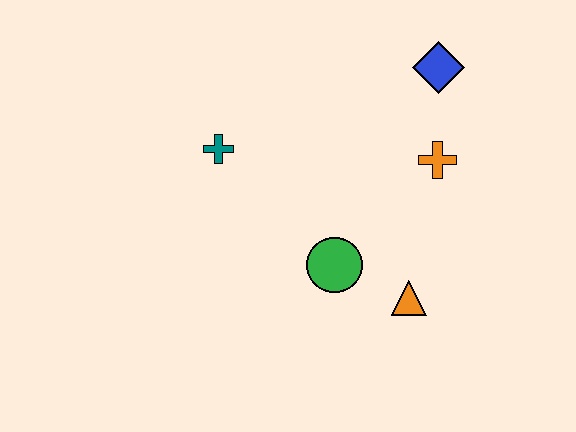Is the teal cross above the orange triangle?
Yes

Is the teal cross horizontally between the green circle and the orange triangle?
No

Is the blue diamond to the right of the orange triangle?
Yes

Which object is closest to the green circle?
The orange triangle is closest to the green circle.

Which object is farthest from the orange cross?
The teal cross is farthest from the orange cross.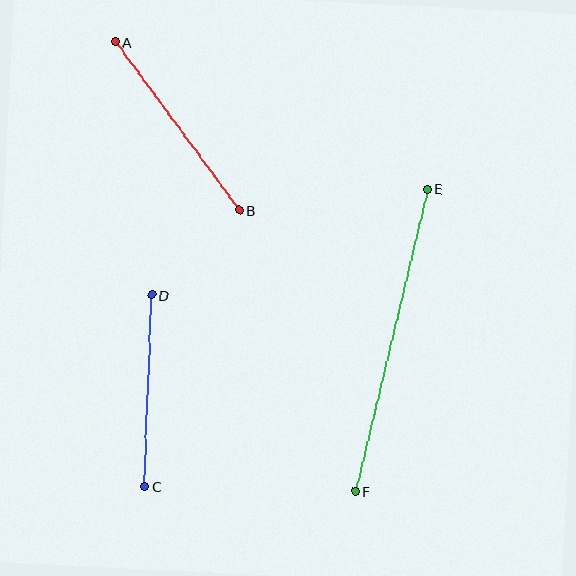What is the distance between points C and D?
The distance is approximately 192 pixels.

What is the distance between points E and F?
The distance is approximately 311 pixels.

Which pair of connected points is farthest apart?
Points E and F are farthest apart.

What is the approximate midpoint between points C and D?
The midpoint is at approximately (148, 391) pixels.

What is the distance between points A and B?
The distance is approximately 209 pixels.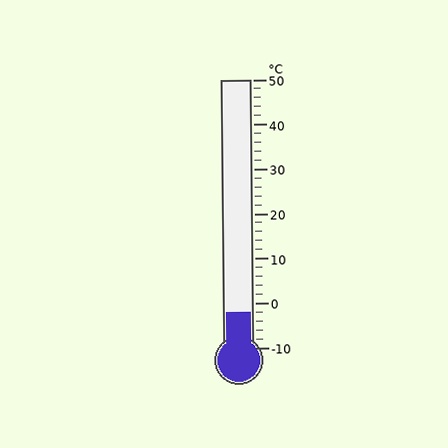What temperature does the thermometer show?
The thermometer shows approximately -2°C.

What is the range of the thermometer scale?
The thermometer scale ranges from -10°C to 50°C.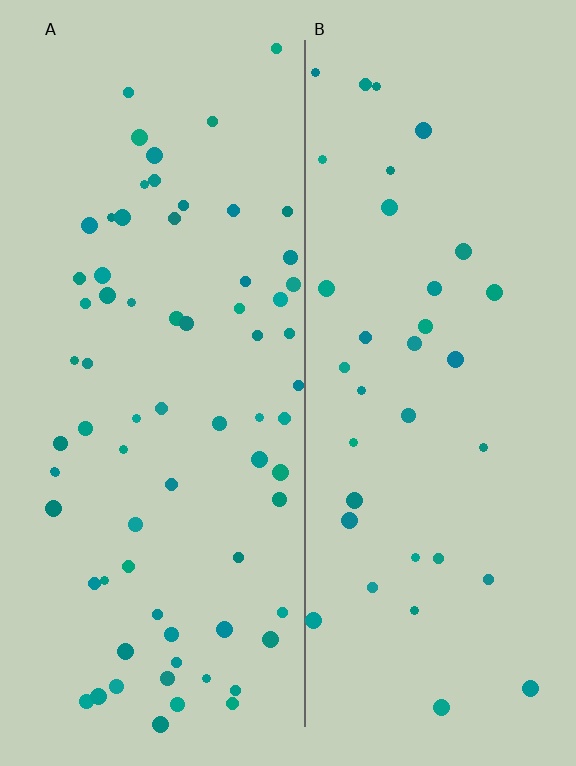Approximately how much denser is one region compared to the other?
Approximately 2.0× — region A over region B.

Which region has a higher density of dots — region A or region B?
A (the left).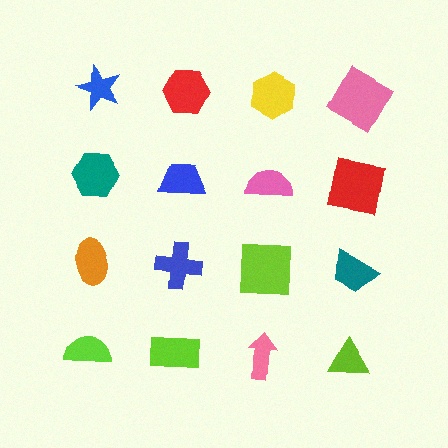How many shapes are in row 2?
4 shapes.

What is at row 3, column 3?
A lime square.